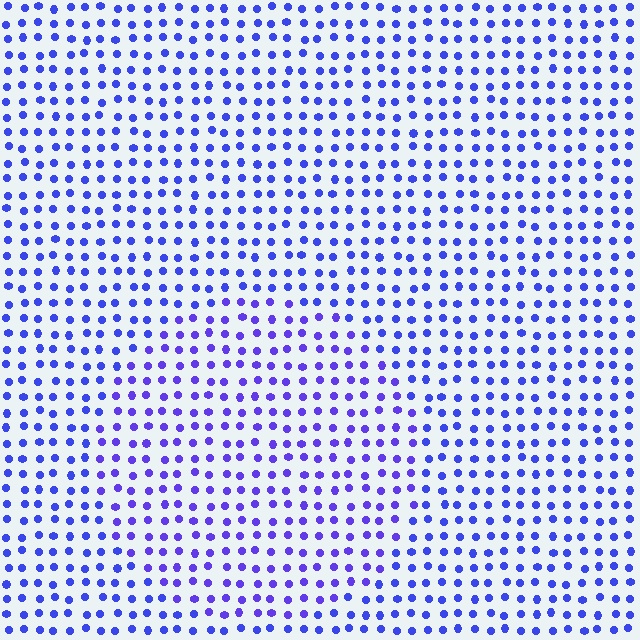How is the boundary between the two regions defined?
The boundary is defined purely by a slight shift in hue (about 18 degrees). Spacing, size, and orientation are identical on both sides.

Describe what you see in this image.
The image is filled with small blue elements in a uniform arrangement. A circle-shaped region is visible where the elements are tinted to a slightly different hue, forming a subtle color boundary.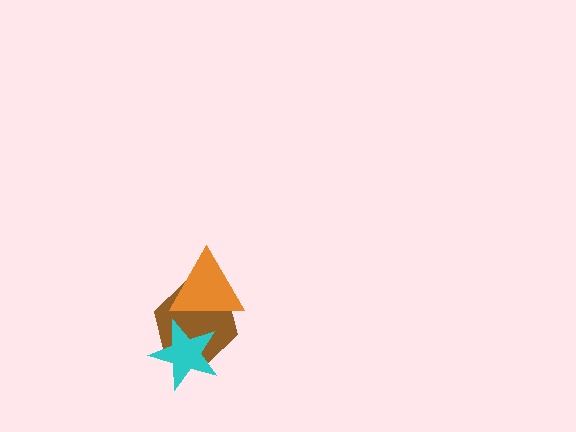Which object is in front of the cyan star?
The orange triangle is in front of the cyan star.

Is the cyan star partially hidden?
Yes, it is partially covered by another shape.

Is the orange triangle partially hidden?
No, no other shape covers it.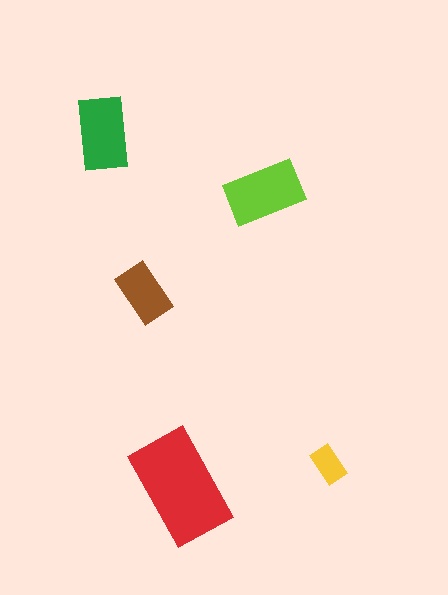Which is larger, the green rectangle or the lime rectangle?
The lime one.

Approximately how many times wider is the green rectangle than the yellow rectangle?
About 2 times wider.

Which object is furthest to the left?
The green rectangle is leftmost.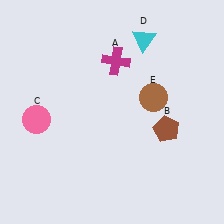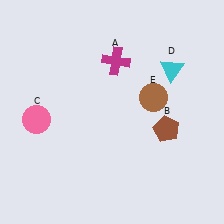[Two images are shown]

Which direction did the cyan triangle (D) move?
The cyan triangle (D) moved down.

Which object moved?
The cyan triangle (D) moved down.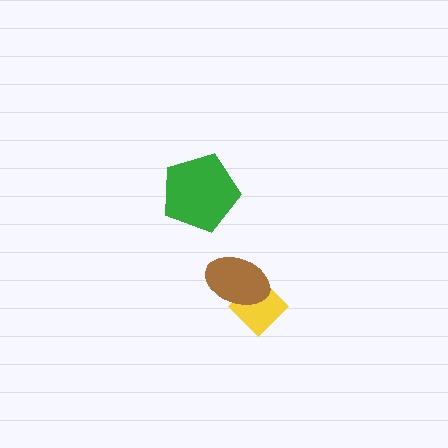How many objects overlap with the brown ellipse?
1 object overlaps with the brown ellipse.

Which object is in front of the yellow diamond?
The brown ellipse is in front of the yellow diamond.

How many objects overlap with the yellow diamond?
1 object overlaps with the yellow diamond.